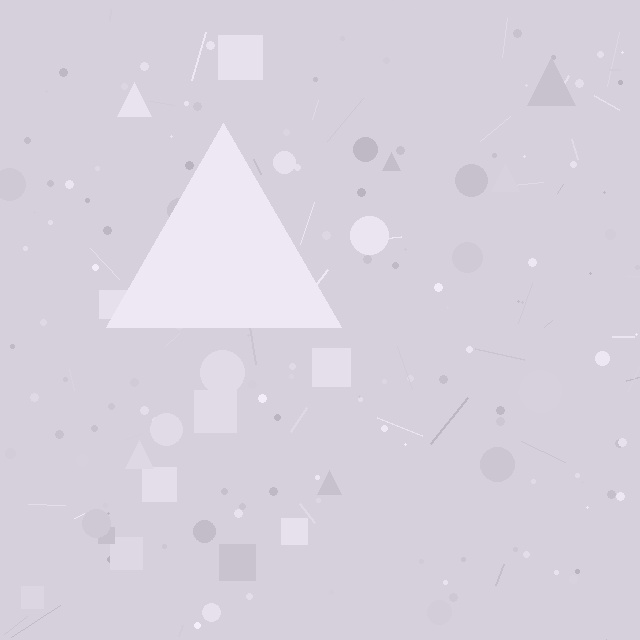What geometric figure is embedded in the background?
A triangle is embedded in the background.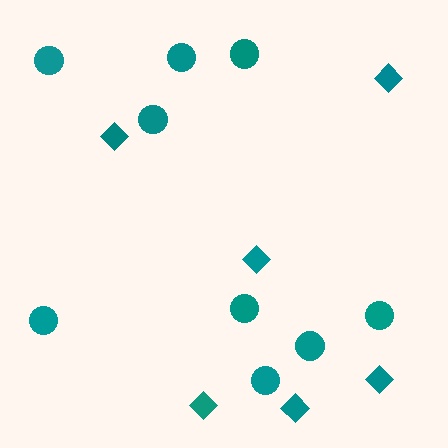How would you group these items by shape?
There are 2 groups: one group of circles (9) and one group of diamonds (6).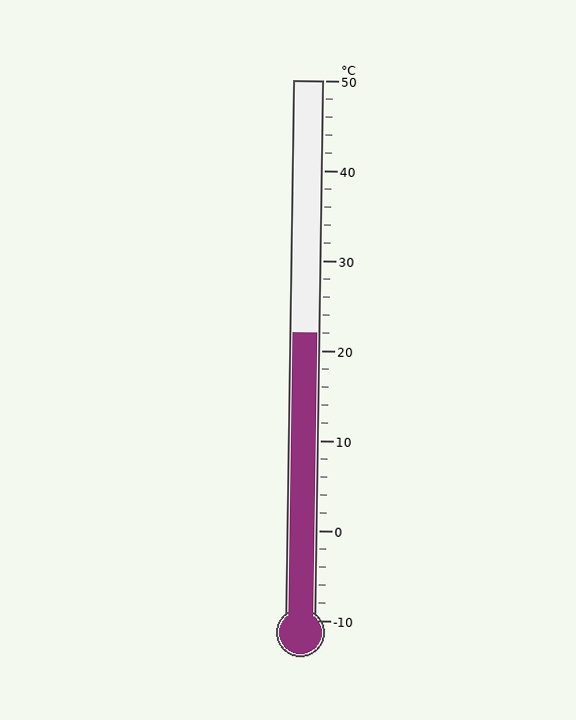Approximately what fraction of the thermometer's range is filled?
The thermometer is filled to approximately 55% of its range.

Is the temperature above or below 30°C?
The temperature is below 30°C.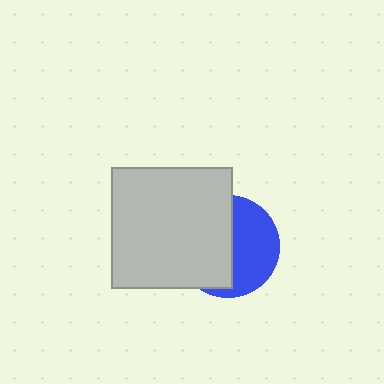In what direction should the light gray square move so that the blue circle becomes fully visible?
The light gray square should move left. That is the shortest direction to clear the overlap and leave the blue circle fully visible.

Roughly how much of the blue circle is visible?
About half of it is visible (roughly 46%).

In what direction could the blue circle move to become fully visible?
The blue circle could move right. That would shift it out from behind the light gray square entirely.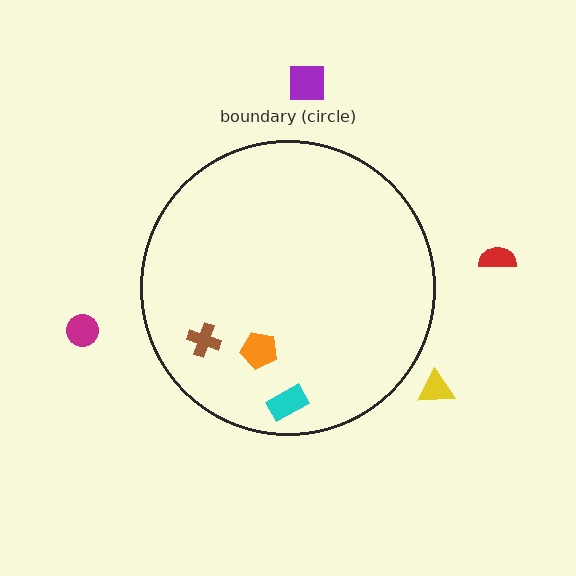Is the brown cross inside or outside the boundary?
Inside.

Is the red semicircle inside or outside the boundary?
Outside.